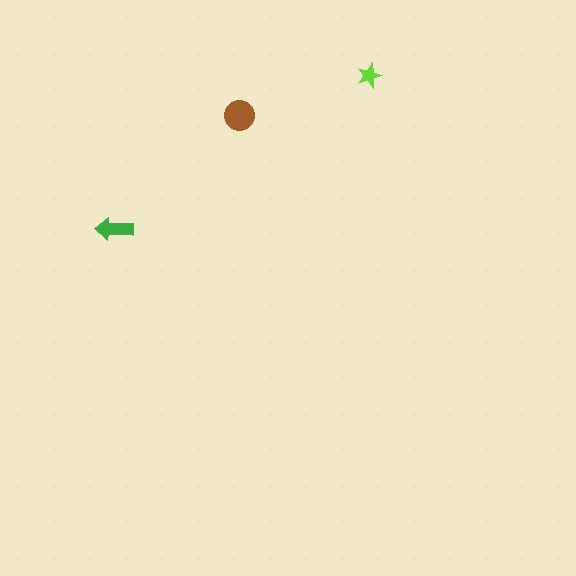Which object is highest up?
The lime star is topmost.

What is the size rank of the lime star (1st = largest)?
3rd.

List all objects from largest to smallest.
The brown circle, the green arrow, the lime star.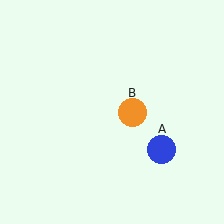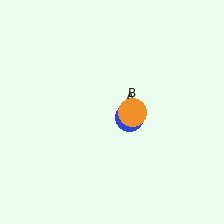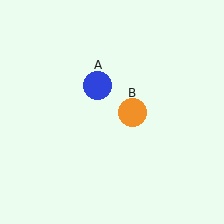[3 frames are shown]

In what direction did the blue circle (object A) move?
The blue circle (object A) moved up and to the left.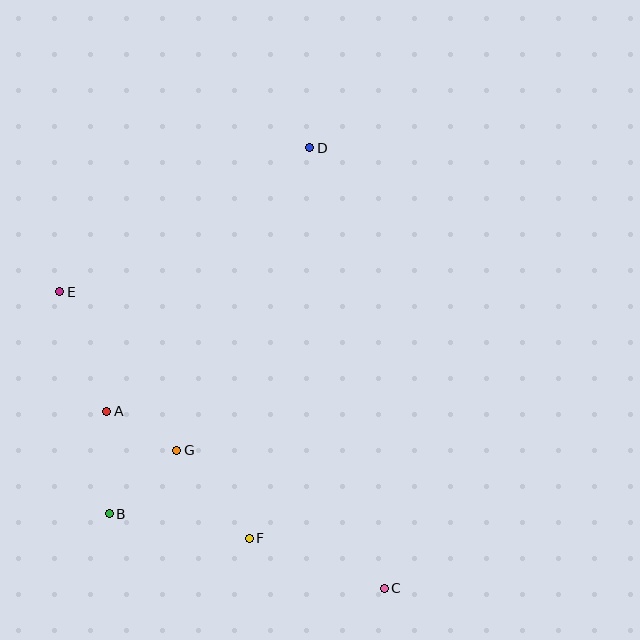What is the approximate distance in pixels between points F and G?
The distance between F and G is approximately 114 pixels.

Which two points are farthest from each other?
Points C and D are farthest from each other.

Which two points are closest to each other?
Points A and G are closest to each other.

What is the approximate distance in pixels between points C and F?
The distance between C and F is approximately 144 pixels.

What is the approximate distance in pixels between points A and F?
The distance between A and F is approximately 191 pixels.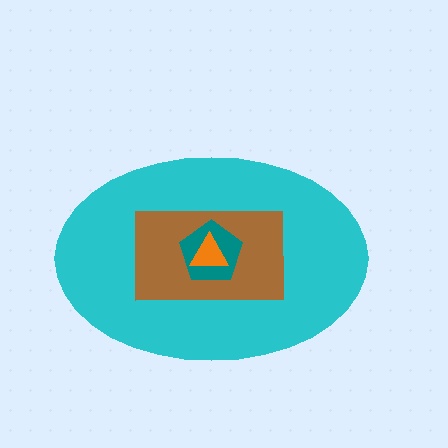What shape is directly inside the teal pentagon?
The orange triangle.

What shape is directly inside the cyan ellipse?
The brown rectangle.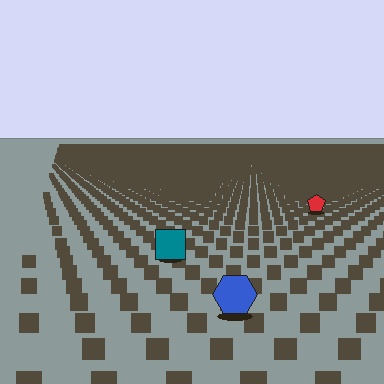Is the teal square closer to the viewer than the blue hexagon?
No. The blue hexagon is closer — you can tell from the texture gradient: the ground texture is coarser near it.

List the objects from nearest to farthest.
From nearest to farthest: the blue hexagon, the teal square, the red pentagon.